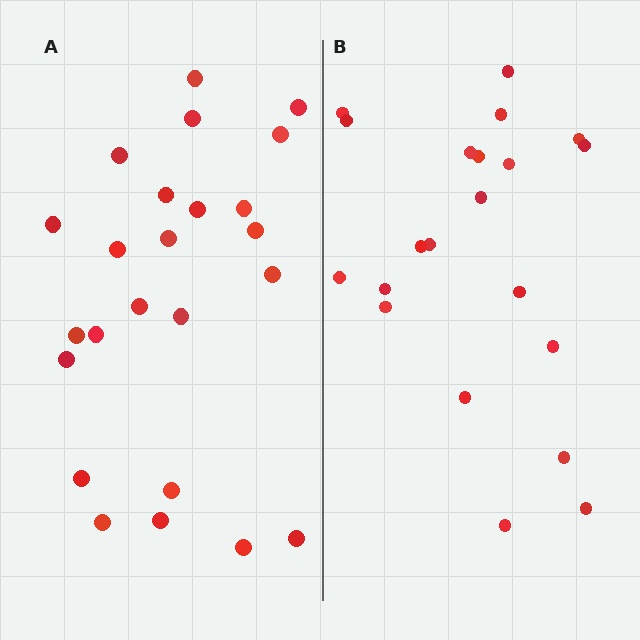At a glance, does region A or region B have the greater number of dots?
Region A (the left region) has more dots.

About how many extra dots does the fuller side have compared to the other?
Region A has just a few more — roughly 2 or 3 more dots than region B.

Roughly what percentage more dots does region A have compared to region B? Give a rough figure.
About 15% more.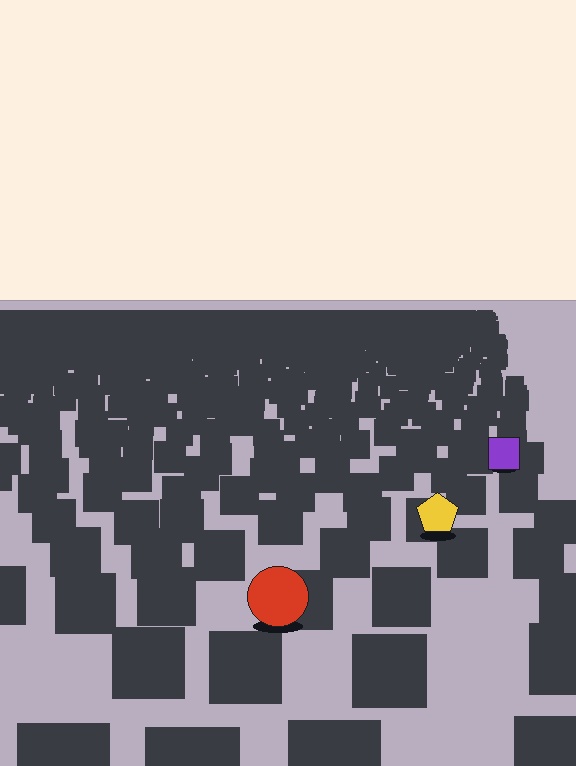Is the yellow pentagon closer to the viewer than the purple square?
Yes. The yellow pentagon is closer — you can tell from the texture gradient: the ground texture is coarser near it.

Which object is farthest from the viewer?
The purple square is farthest from the viewer. It appears smaller and the ground texture around it is denser.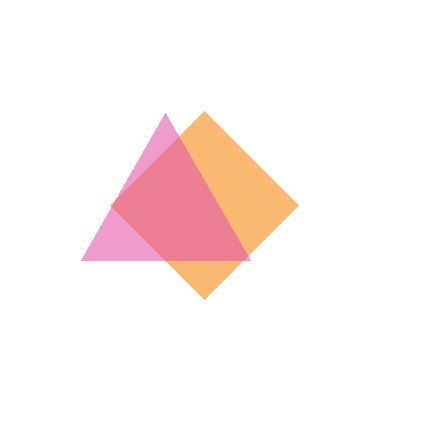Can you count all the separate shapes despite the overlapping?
Yes, there are 2 separate shapes.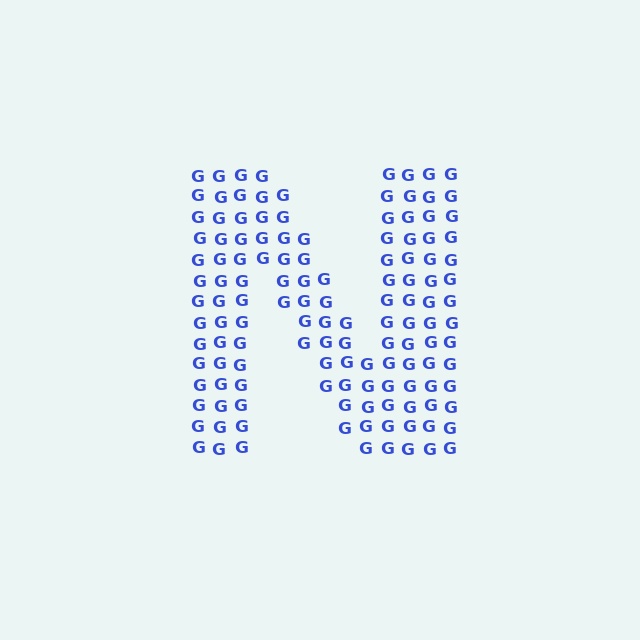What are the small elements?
The small elements are letter G's.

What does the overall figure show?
The overall figure shows the letter N.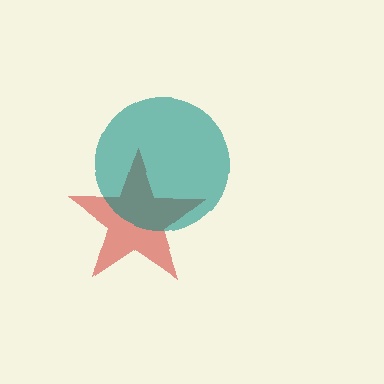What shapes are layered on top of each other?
The layered shapes are: a red star, a teal circle.